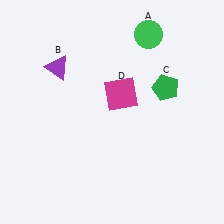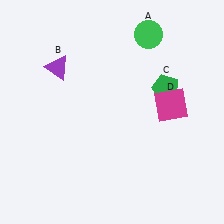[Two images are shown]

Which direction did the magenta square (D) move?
The magenta square (D) moved right.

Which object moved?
The magenta square (D) moved right.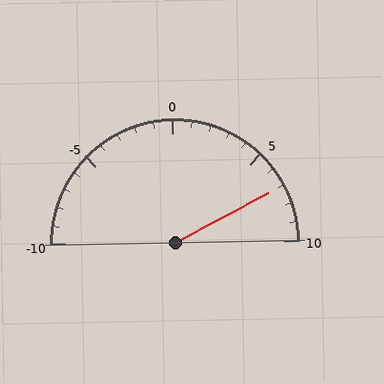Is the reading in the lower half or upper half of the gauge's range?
The reading is in the upper half of the range (-10 to 10).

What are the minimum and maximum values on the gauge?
The gauge ranges from -10 to 10.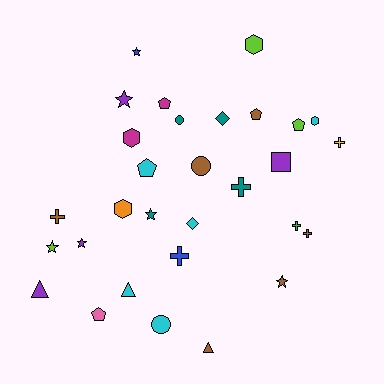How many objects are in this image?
There are 30 objects.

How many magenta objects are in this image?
There are 2 magenta objects.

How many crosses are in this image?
There are 6 crosses.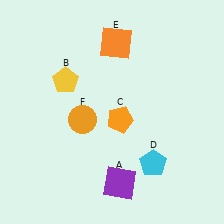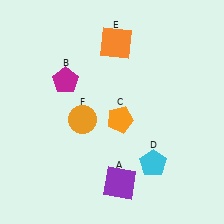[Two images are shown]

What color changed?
The pentagon (B) changed from yellow in Image 1 to magenta in Image 2.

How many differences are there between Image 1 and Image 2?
There is 1 difference between the two images.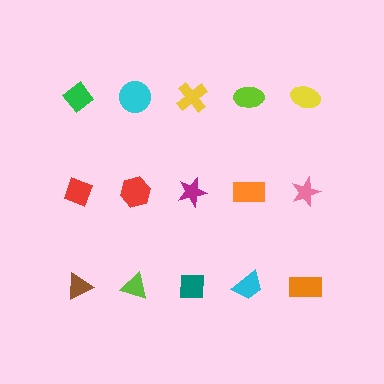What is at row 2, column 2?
A red hexagon.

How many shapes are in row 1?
5 shapes.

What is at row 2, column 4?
An orange rectangle.